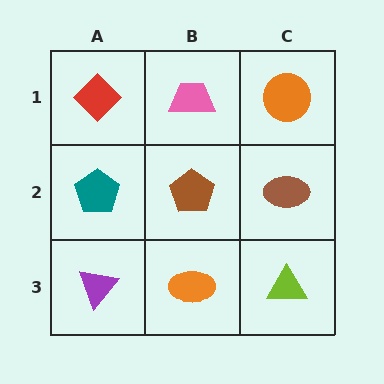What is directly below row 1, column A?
A teal pentagon.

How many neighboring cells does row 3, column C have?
2.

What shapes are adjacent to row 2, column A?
A red diamond (row 1, column A), a purple triangle (row 3, column A), a brown pentagon (row 2, column B).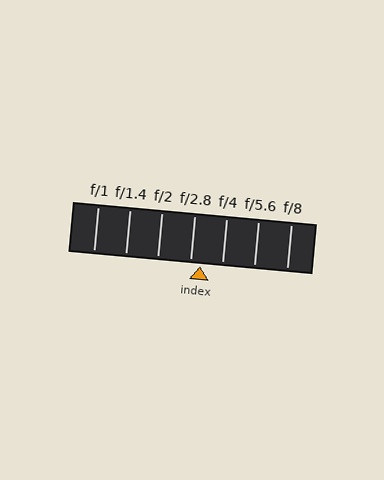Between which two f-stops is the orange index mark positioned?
The index mark is between f/2.8 and f/4.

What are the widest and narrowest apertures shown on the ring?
The widest aperture shown is f/1 and the narrowest is f/8.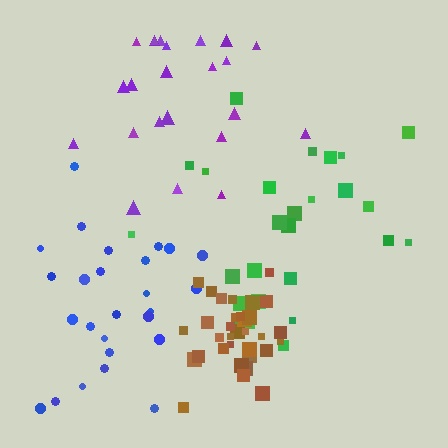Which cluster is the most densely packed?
Brown.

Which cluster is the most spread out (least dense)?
Green.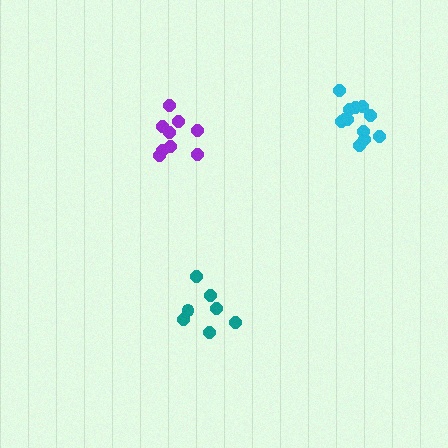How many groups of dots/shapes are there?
There are 3 groups.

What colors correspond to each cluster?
The clusters are colored: purple, teal, cyan.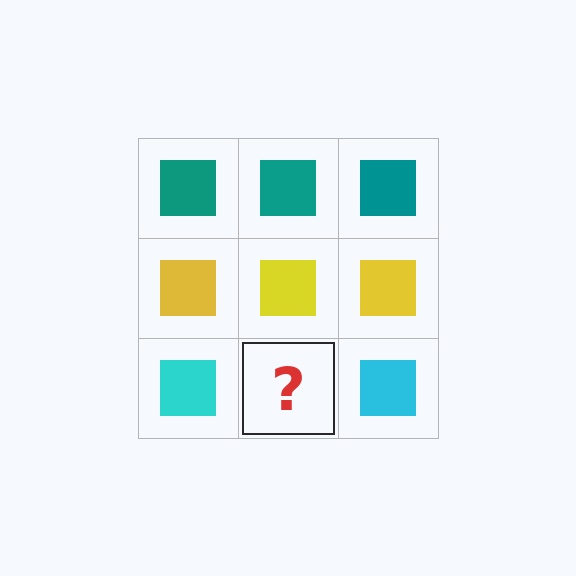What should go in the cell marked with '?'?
The missing cell should contain a cyan square.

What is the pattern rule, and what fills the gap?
The rule is that each row has a consistent color. The gap should be filled with a cyan square.